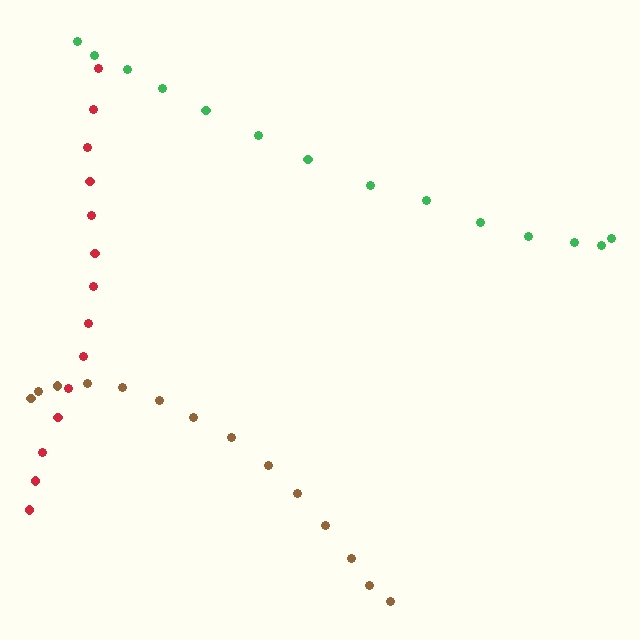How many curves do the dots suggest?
There are 3 distinct paths.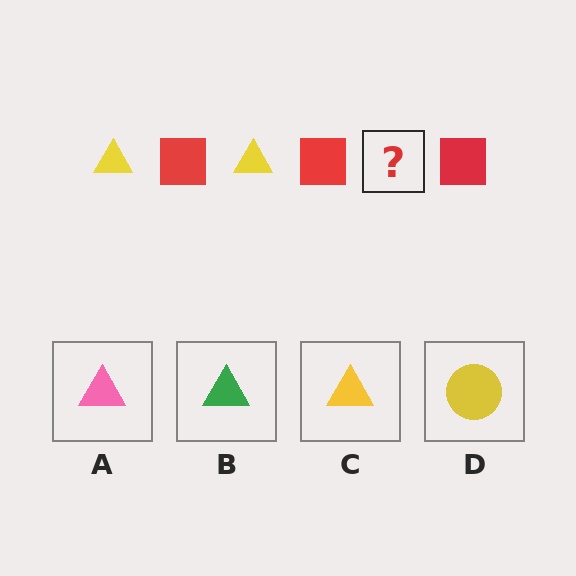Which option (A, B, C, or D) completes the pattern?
C.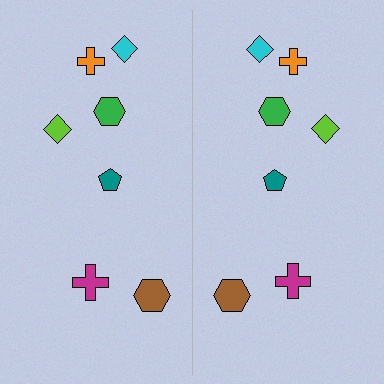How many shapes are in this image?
There are 14 shapes in this image.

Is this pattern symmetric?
Yes, this pattern has bilateral (reflection) symmetry.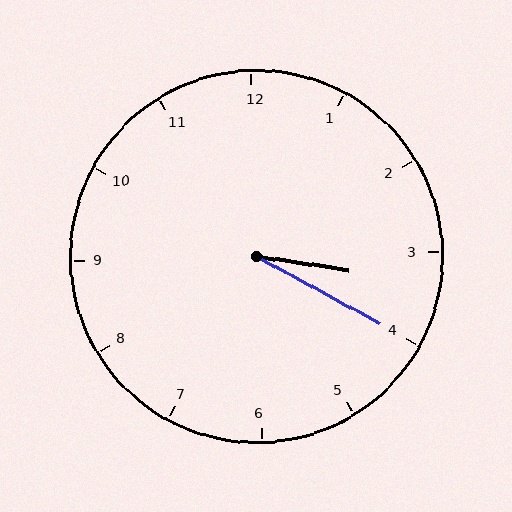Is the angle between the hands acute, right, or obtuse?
It is acute.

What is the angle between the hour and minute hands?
Approximately 20 degrees.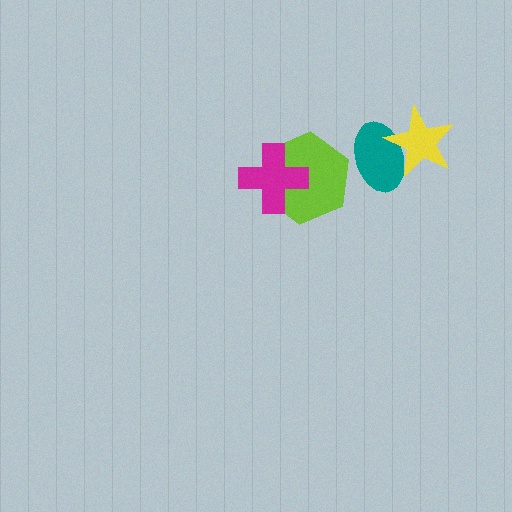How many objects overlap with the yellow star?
1 object overlaps with the yellow star.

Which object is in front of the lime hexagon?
The magenta cross is in front of the lime hexagon.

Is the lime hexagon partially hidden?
Yes, it is partially covered by another shape.